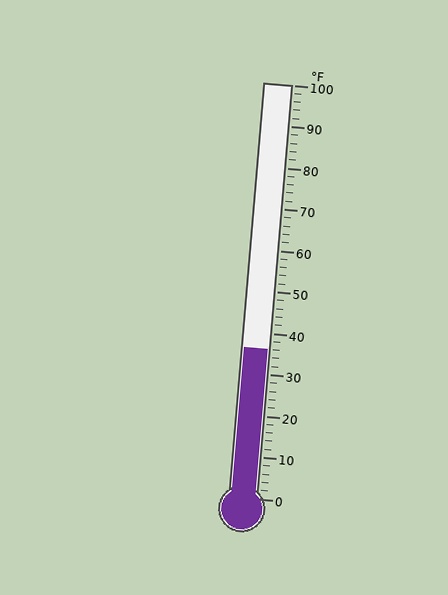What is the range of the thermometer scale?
The thermometer scale ranges from 0°F to 100°F.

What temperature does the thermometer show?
The thermometer shows approximately 36°F.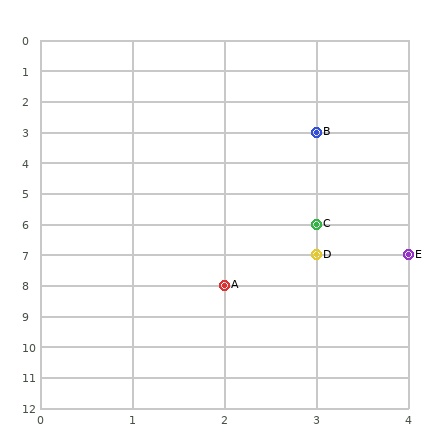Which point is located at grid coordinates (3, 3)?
Point B is at (3, 3).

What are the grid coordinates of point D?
Point D is at grid coordinates (3, 7).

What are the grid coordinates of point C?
Point C is at grid coordinates (3, 6).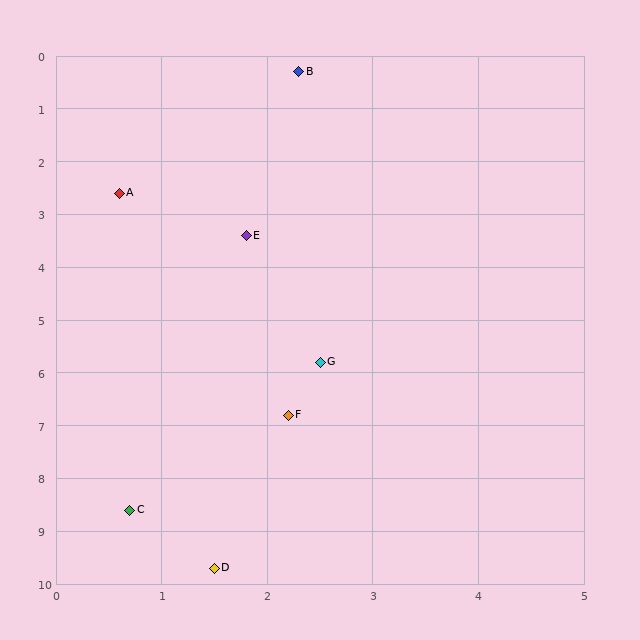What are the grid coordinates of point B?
Point B is at approximately (2.3, 0.3).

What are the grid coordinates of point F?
Point F is at approximately (2.2, 6.8).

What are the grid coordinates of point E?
Point E is at approximately (1.8, 3.4).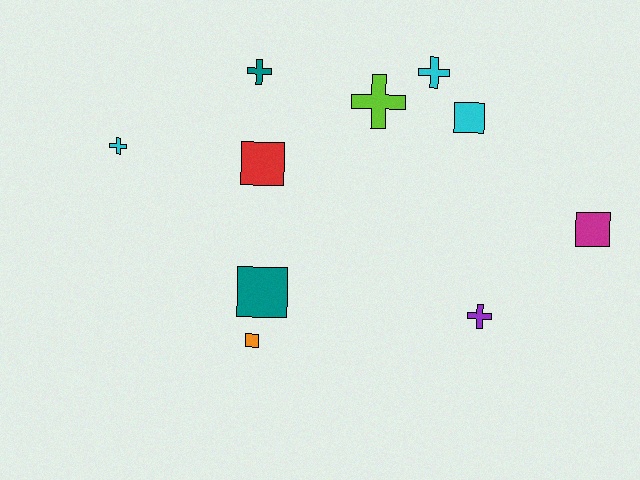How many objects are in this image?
There are 10 objects.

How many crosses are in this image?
There are 5 crosses.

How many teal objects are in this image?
There are 2 teal objects.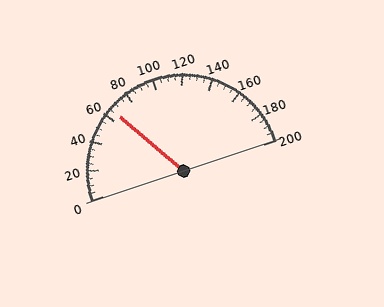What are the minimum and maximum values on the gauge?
The gauge ranges from 0 to 200.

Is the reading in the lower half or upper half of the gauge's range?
The reading is in the lower half of the range (0 to 200).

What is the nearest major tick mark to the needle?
The nearest major tick mark is 60.